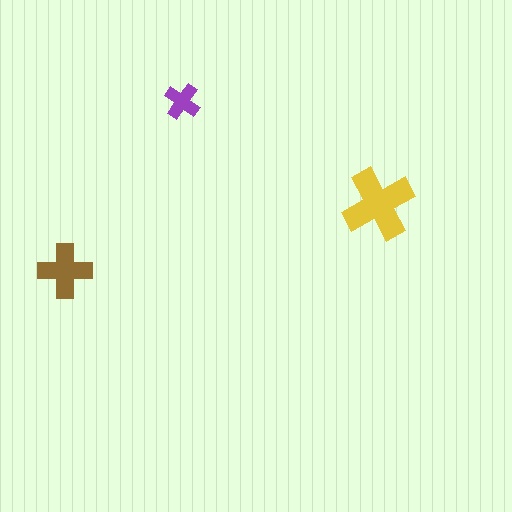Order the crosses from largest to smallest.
the yellow one, the brown one, the purple one.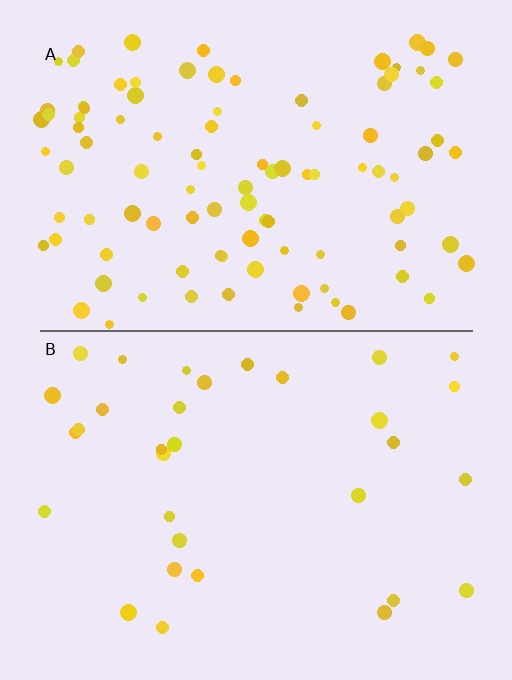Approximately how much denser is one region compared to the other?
Approximately 3.1× — region A over region B.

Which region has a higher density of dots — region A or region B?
A (the top).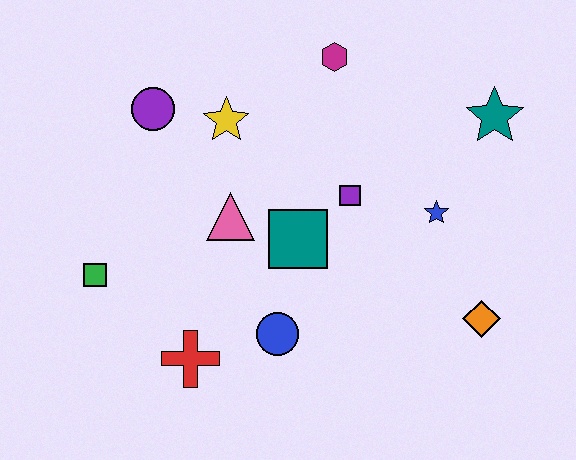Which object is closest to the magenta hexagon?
The yellow star is closest to the magenta hexagon.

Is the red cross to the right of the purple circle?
Yes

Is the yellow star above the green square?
Yes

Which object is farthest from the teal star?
The green square is farthest from the teal star.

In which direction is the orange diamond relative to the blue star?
The orange diamond is below the blue star.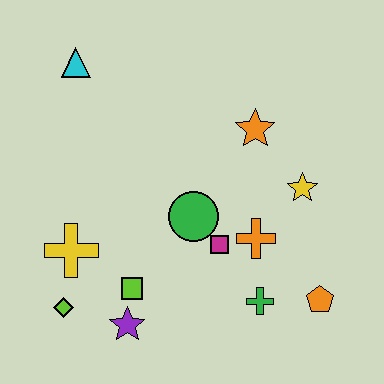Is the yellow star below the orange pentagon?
No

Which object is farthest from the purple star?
The cyan triangle is farthest from the purple star.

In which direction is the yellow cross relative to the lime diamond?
The yellow cross is above the lime diamond.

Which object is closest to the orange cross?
The magenta square is closest to the orange cross.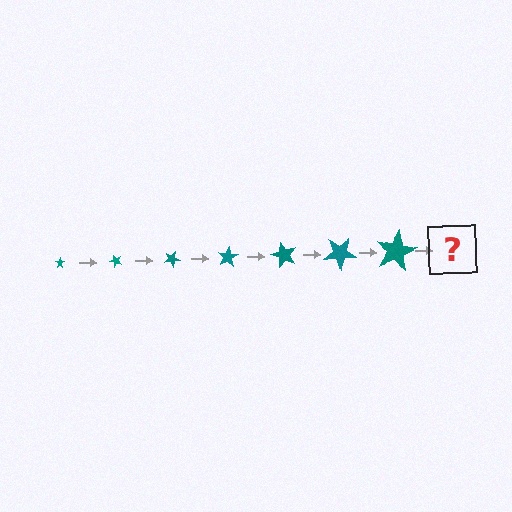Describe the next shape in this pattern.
It should be a star, larger than the previous one and rotated 350 degrees from the start.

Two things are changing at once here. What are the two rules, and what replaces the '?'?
The two rules are that the star grows larger each step and it rotates 50 degrees each step. The '?' should be a star, larger than the previous one and rotated 350 degrees from the start.